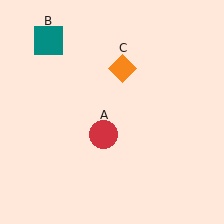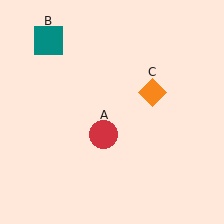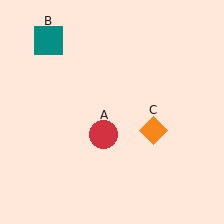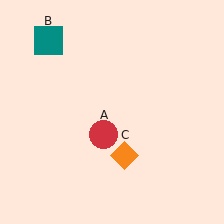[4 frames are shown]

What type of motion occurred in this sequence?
The orange diamond (object C) rotated clockwise around the center of the scene.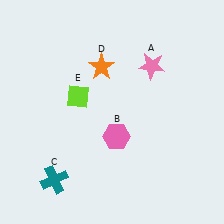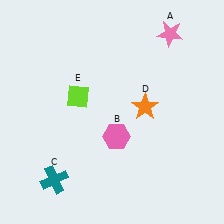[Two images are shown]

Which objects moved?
The objects that moved are: the pink star (A), the orange star (D).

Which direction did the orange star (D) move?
The orange star (D) moved right.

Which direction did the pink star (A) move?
The pink star (A) moved up.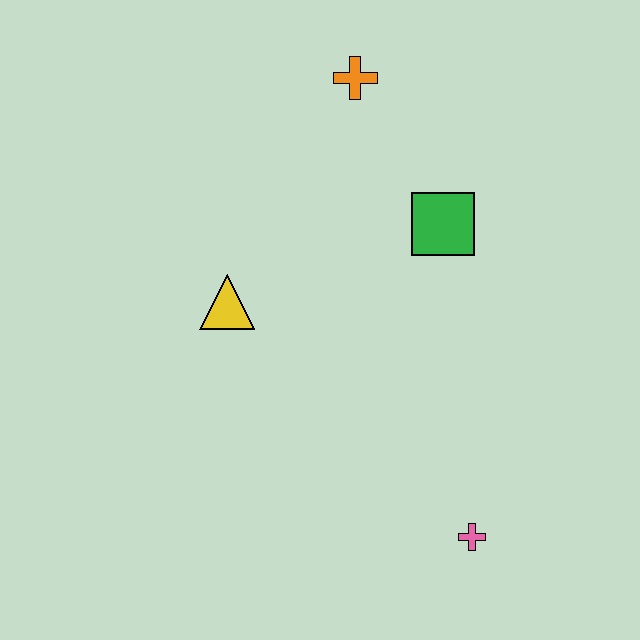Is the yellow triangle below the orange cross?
Yes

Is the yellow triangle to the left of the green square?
Yes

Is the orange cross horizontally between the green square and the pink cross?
No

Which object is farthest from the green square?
The pink cross is farthest from the green square.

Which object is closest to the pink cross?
The green square is closest to the pink cross.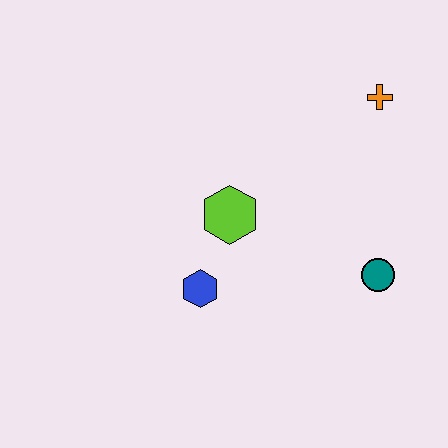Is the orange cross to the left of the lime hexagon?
No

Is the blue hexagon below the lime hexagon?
Yes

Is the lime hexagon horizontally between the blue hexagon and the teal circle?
Yes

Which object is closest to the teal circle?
The lime hexagon is closest to the teal circle.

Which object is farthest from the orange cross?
The blue hexagon is farthest from the orange cross.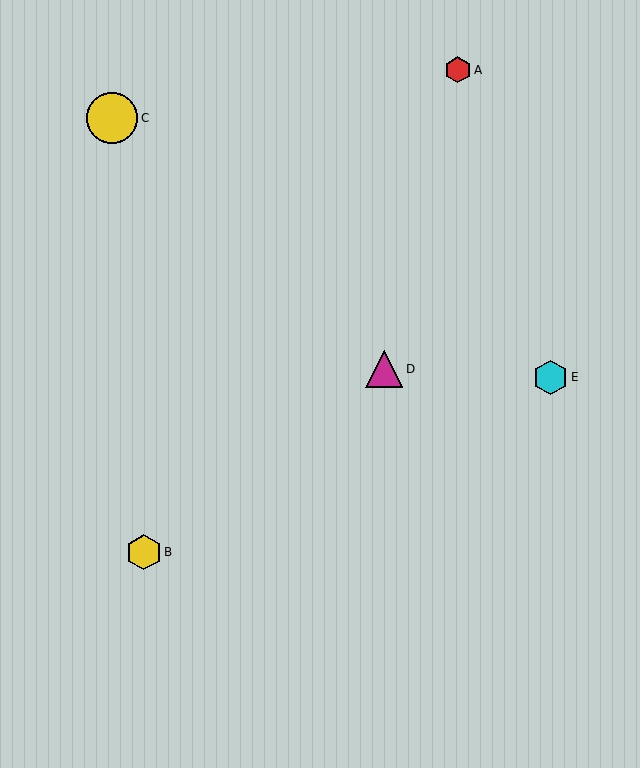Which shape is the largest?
The yellow circle (labeled C) is the largest.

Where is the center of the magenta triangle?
The center of the magenta triangle is at (384, 369).